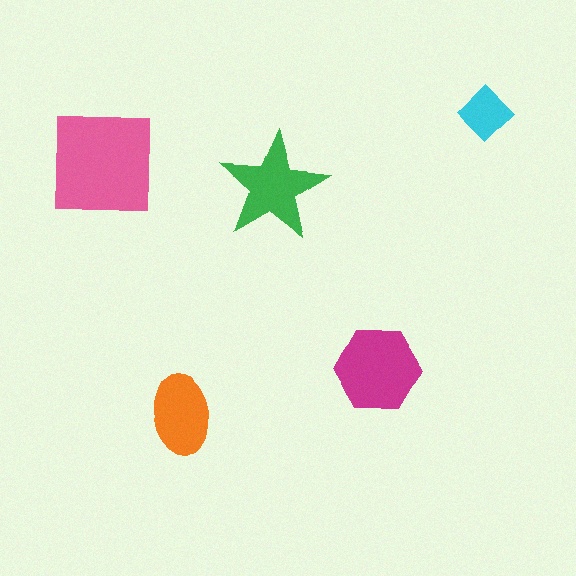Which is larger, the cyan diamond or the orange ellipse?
The orange ellipse.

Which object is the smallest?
The cyan diamond.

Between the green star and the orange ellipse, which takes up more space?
The green star.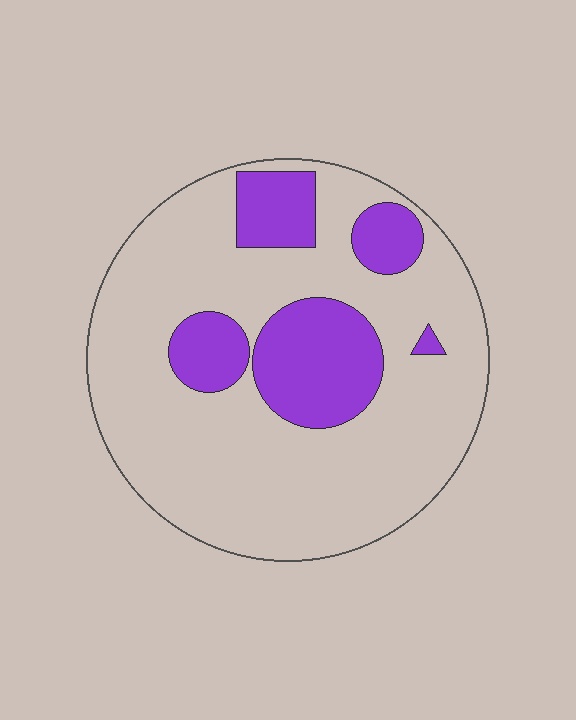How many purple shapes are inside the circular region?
5.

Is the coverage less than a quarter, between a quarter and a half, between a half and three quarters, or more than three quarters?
Less than a quarter.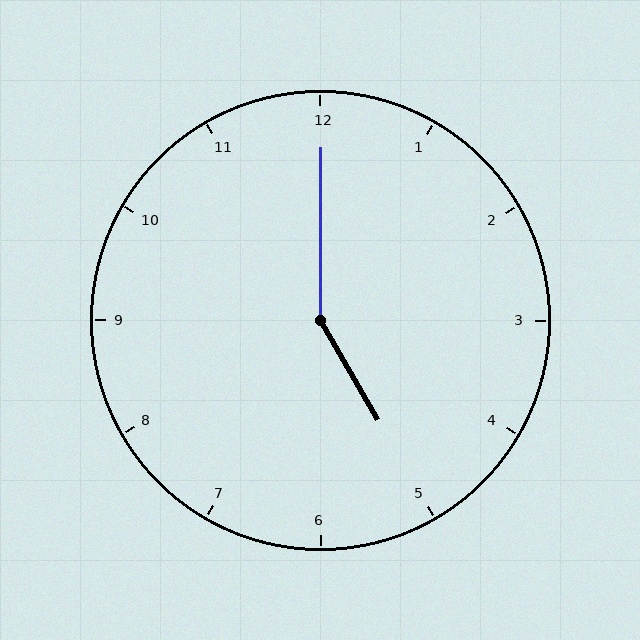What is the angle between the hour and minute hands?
Approximately 150 degrees.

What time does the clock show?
5:00.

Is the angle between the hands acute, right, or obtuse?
It is obtuse.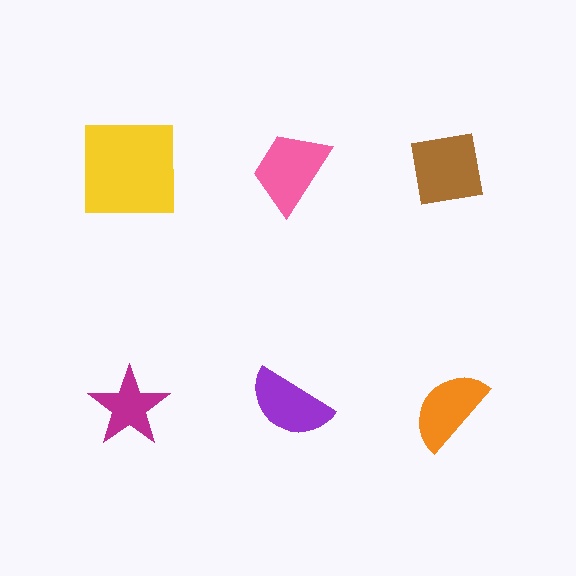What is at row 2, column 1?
A magenta star.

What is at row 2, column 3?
An orange semicircle.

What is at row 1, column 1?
A yellow square.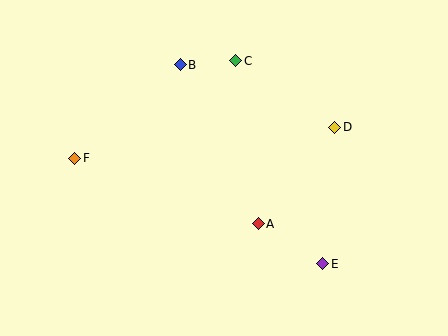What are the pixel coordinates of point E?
Point E is at (323, 264).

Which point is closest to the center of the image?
Point A at (258, 224) is closest to the center.